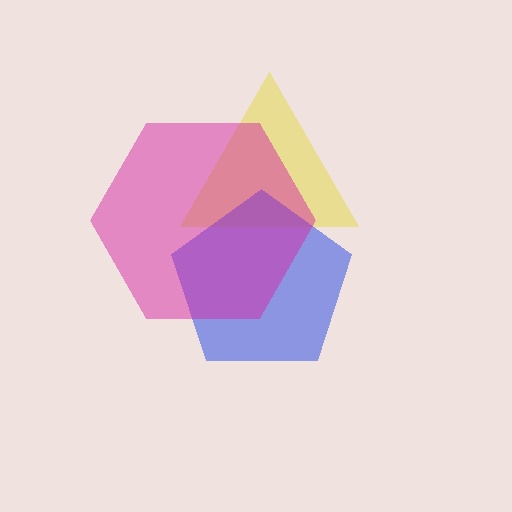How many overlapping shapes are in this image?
There are 3 overlapping shapes in the image.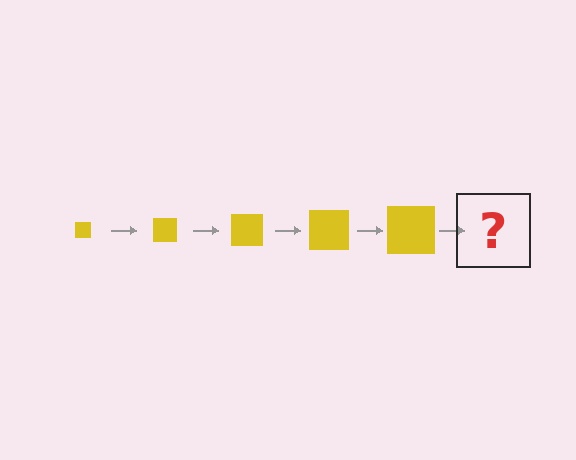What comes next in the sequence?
The next element should be a yellow square, larger than the previous one.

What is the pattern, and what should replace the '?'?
The pattern is that the square gets progressively larger each step. The '?' should be a yellow square, larger than the previous one.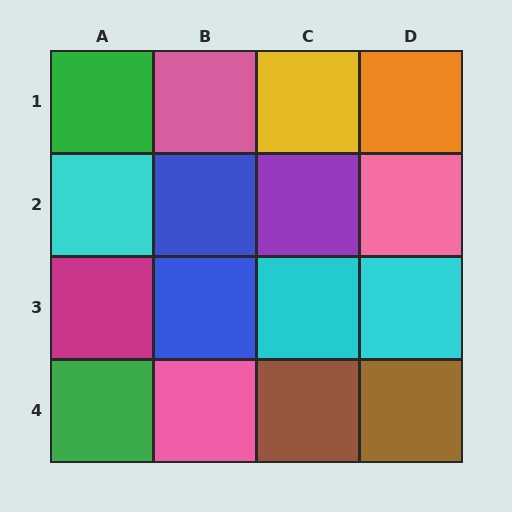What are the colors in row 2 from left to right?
Cyan, blue, purple, pink.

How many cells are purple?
1 cell is purple.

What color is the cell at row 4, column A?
Green.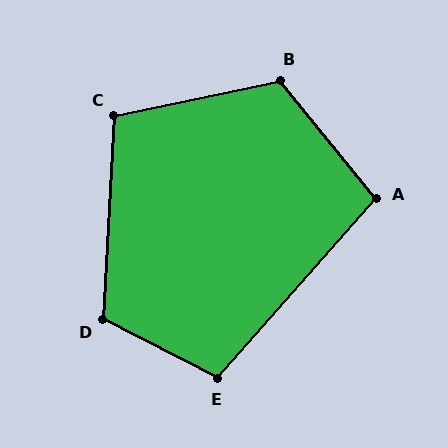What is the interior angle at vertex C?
Approximately 105 degrees (obtuse).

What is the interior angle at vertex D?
Approximately 114 degrees (obtuse).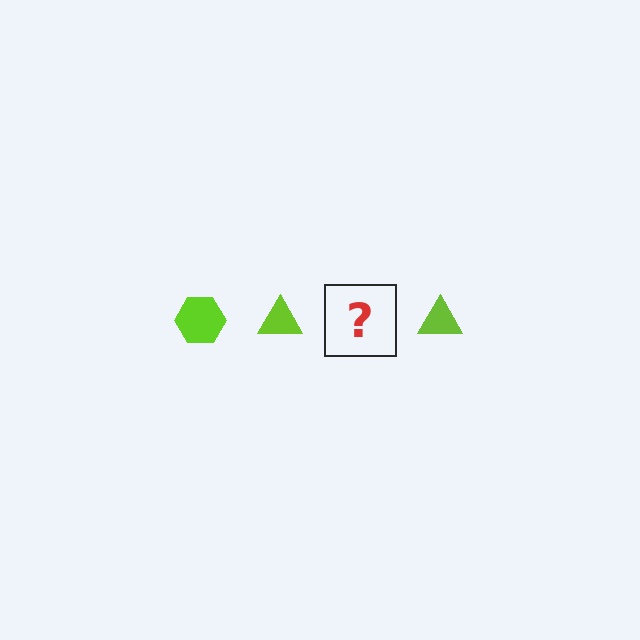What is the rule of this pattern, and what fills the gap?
The rule is that the pattern cycles through hexagon, triangle shapes in lime. The gap should be filled with a lime hexagon.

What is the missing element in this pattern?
The missing element is a lime hexagon.